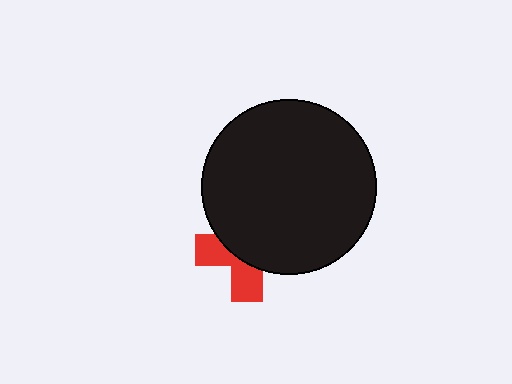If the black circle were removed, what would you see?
You would see the complete red cross.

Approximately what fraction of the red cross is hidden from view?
Roughly 62% of the red cross is hidden behind the black circle.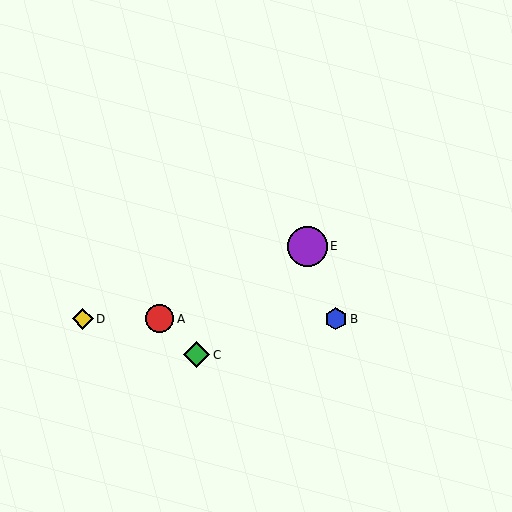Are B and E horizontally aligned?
No, B is at y≈319 and E is at y≈246.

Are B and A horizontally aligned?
Yes, both are at y≈319.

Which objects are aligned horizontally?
Objects A, B, D are aligned horizontally.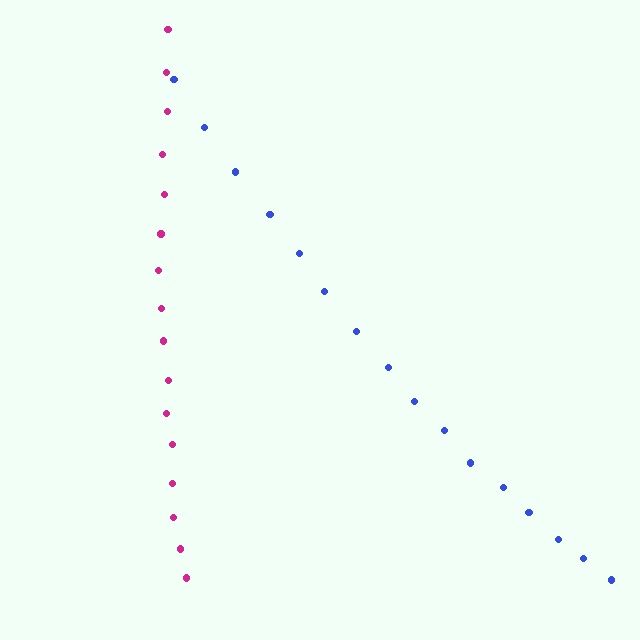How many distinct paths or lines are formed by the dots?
There are 2 distinct paths.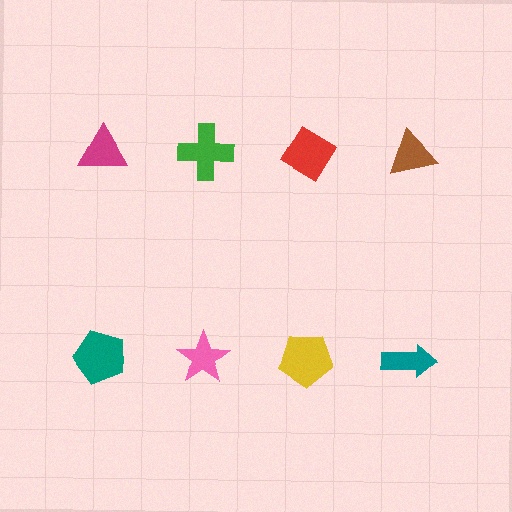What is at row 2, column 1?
A teal pentagon.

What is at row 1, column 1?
A magenta triangle.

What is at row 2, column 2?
A pink star.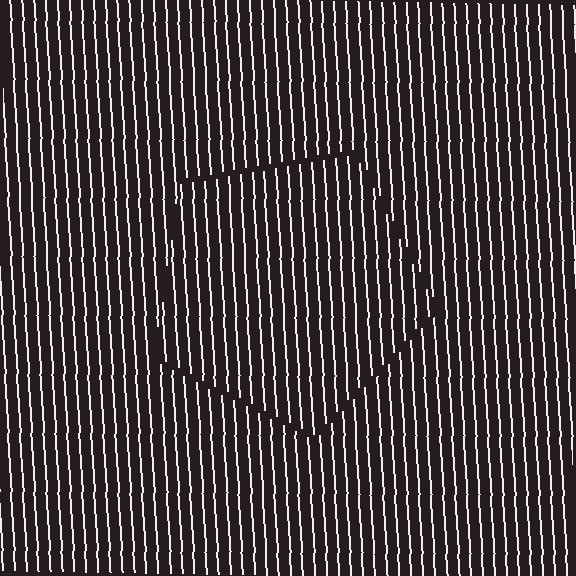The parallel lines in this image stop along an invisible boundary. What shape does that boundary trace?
An illusory pentagon. The interior of the shape contains the same grating, shifted by half a period — the contour is defined by the phase discontinuity where line-ends from the inner and outer gratings abut.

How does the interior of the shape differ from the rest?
The interior of the shape contains the same grating, shifted by half a period — the contour is defined by the phase discontinuity where line-ends from the inner and outer gratings abut.